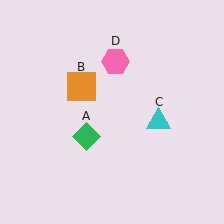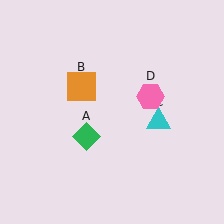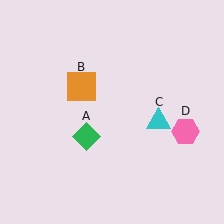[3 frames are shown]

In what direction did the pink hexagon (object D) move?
The pink hexagon (object D) moved down and to the right.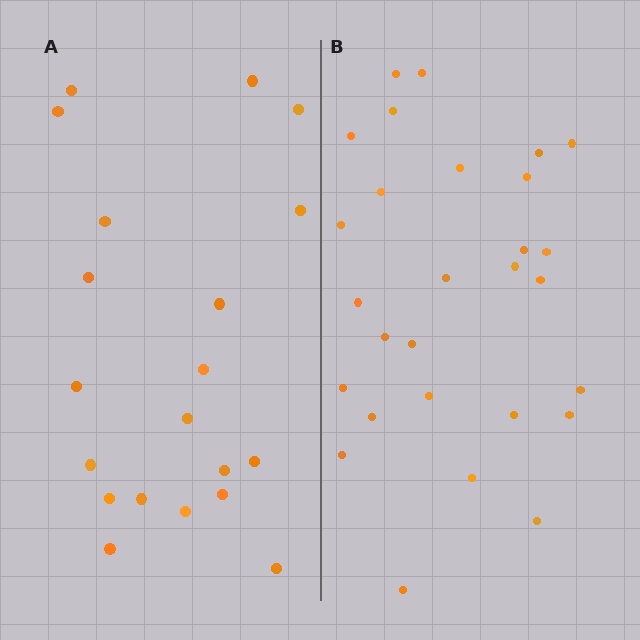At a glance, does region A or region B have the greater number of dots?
Region B (the right region) has more dots.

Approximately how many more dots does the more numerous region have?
Region B has roughly 8 or so more dots than region A.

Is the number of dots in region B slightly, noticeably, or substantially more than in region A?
Region B has noticeably more, but not dramatically so. The ratio is roughly 1.4 to 1.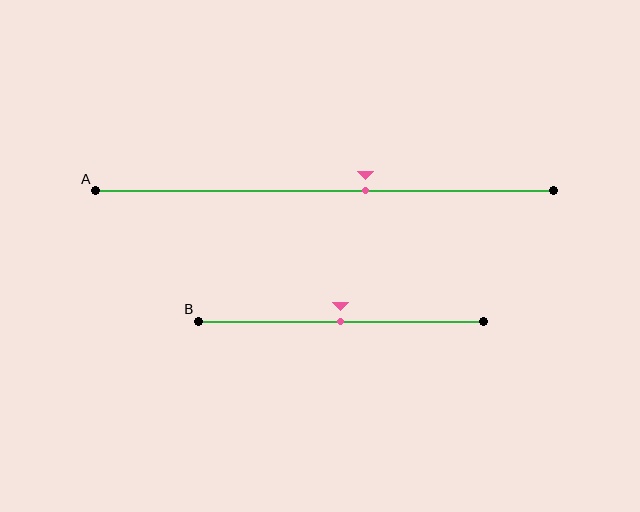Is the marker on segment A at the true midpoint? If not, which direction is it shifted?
No, the marker on segment A is shifted to the right by about 9% of the segment length.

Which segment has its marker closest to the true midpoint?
Segment B has its marker closest to the true midpoint.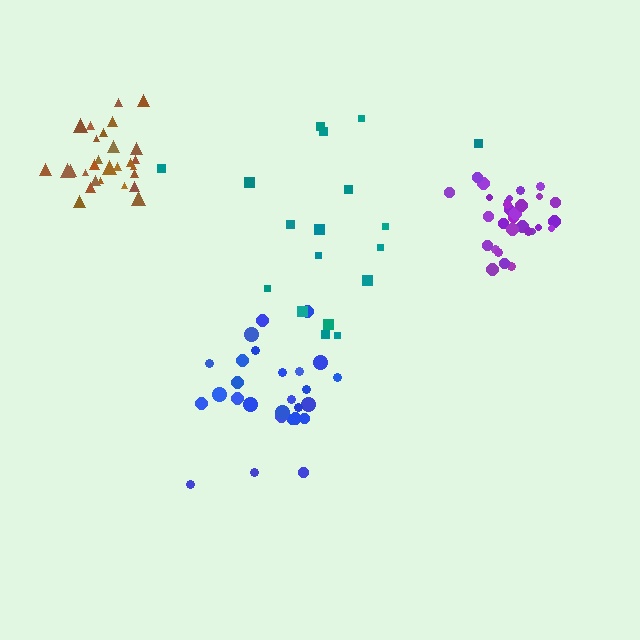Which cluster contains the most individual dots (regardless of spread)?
Purple (30).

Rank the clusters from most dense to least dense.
brown, purple, blue, teal.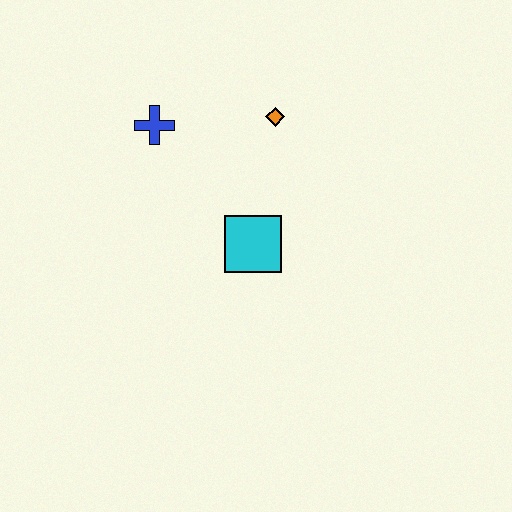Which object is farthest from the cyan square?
The blue cross is farthest from the cyan square.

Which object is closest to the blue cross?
The orange diamond is closest to the blue cross.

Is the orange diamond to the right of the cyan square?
Yes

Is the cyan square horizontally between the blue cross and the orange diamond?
Yes